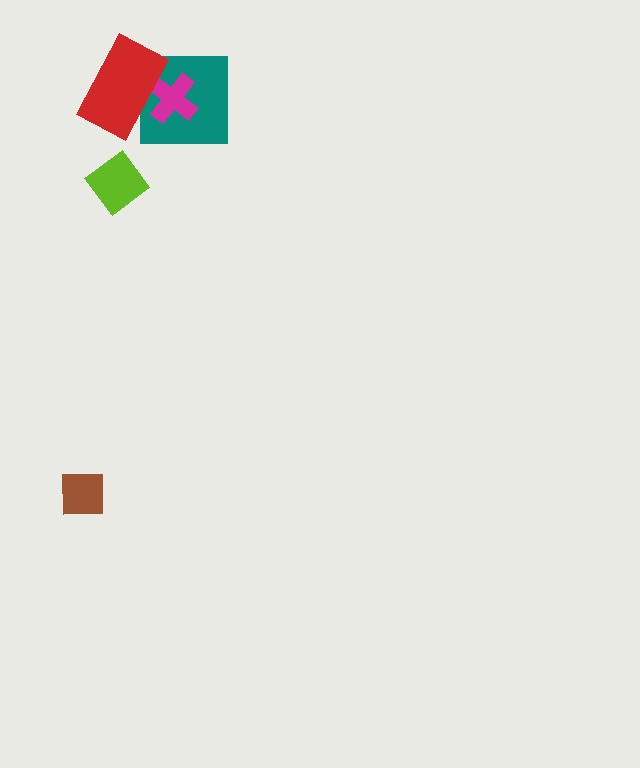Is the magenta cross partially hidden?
Yes, it is partially covered by another shape.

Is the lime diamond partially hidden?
No, no other shape covers it.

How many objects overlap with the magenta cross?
2 objects overlap with the magenta cross.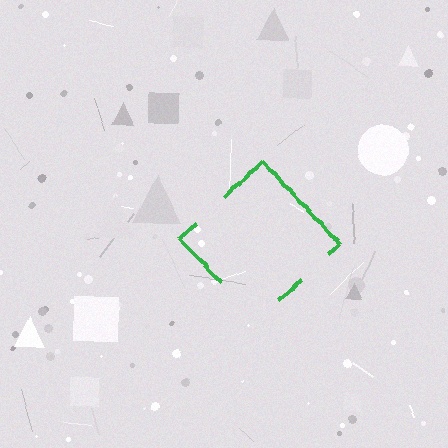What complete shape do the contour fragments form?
The contour fragments form a diamond.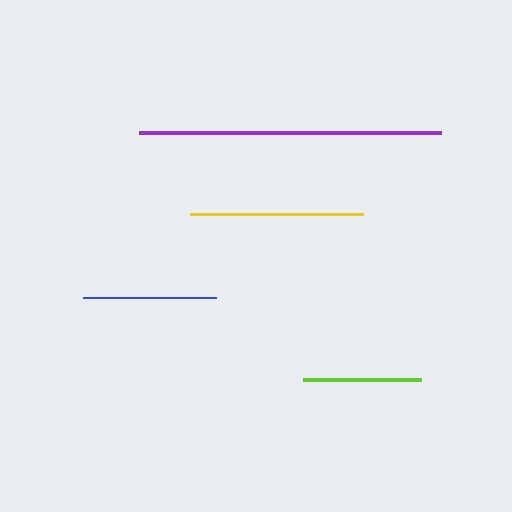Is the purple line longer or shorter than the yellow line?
The purple line is longer than the yellow line.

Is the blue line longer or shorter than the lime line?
The blue line is longer than the lime line.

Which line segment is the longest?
The purple line is the longest at approximately 302 pixels.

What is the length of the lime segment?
The lime segment is approximately 119 pixels long.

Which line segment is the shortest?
The lime line is the shortest at approximately 119 pixels.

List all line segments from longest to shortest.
From longest to shortest: purple, yellow, blue, lime.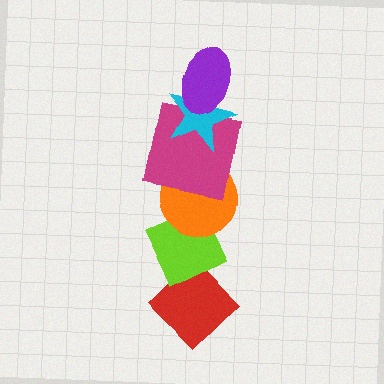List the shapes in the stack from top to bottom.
From top to bottom: the purple ellipse, the cyan star, the magenta square, the orange circle, the lime diamond, the red diamond.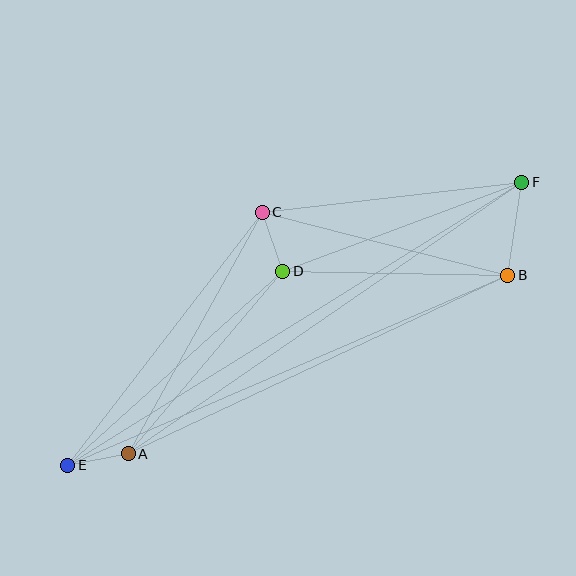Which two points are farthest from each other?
Points E and F are farthest from each other.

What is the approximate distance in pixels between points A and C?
The distance between A and C is approximately 276 pixels.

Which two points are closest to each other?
Points A and E are closest to each other.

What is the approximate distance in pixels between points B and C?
The distance between B and C is approximately 254 pixels.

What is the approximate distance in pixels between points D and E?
The distance between D and E is approximately 289 pixels.